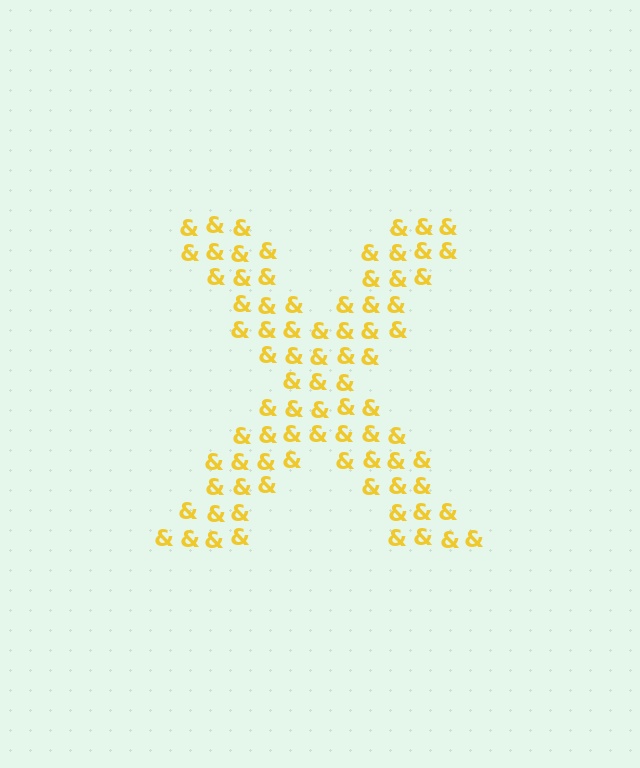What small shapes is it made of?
It is made of small ampersands.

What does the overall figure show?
The overall figure shows the letter X.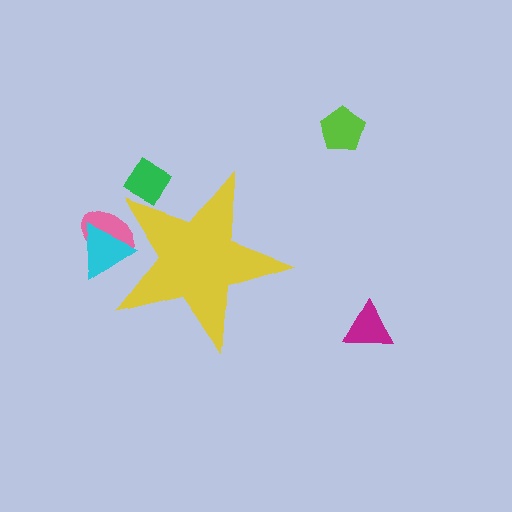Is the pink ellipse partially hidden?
Yes, the pink ellipse is partially hidden behind the yellow star.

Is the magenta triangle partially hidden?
No, the magenta triangle is fully visible.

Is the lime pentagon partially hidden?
No, the lime pentagon is fully visible.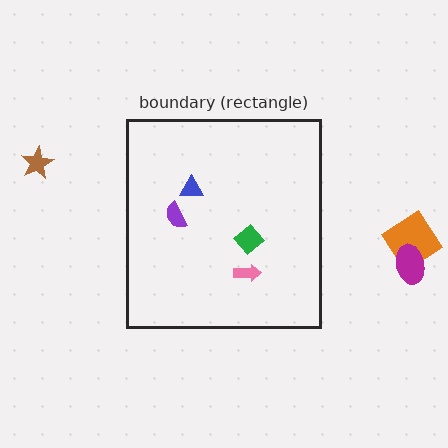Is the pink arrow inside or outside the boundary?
Inside.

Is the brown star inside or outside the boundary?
Outside.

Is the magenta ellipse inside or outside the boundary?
Outside.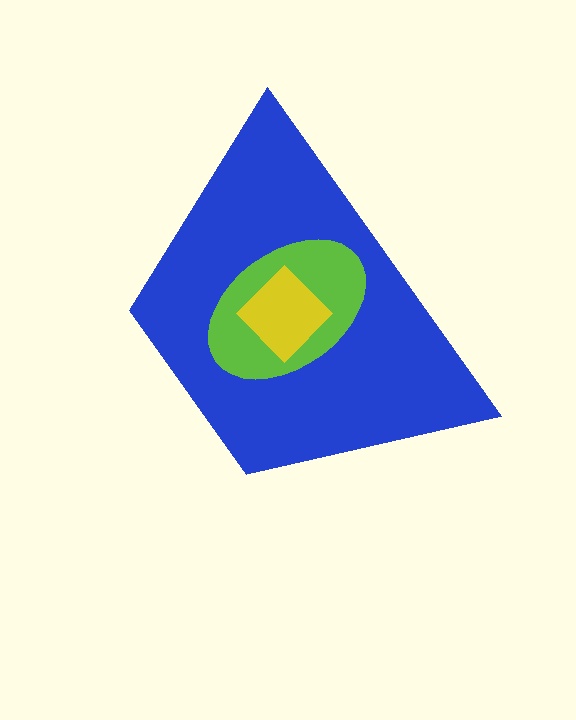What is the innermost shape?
The yellow diamond.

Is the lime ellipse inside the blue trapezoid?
Yes.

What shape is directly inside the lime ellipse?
The yellow diamond.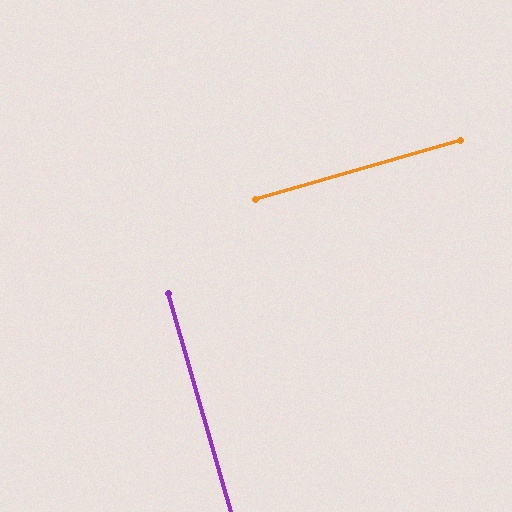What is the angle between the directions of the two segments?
Approximately 90 degrees.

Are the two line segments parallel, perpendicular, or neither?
Perpendicular — they meet at approximately 90°.